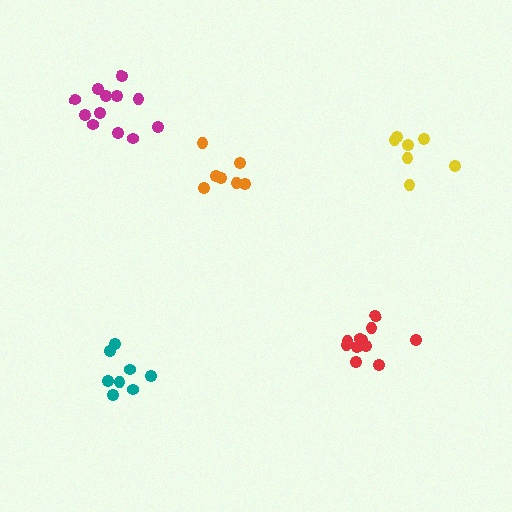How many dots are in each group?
Group 1: 13 dots, Group 2: 11 dots, Group 3: 7 dots, Group 4: 7 dots, Group 5: 8 dots (46 total).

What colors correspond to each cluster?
The clusters are colored: magenta, red, yellow, orange, teal.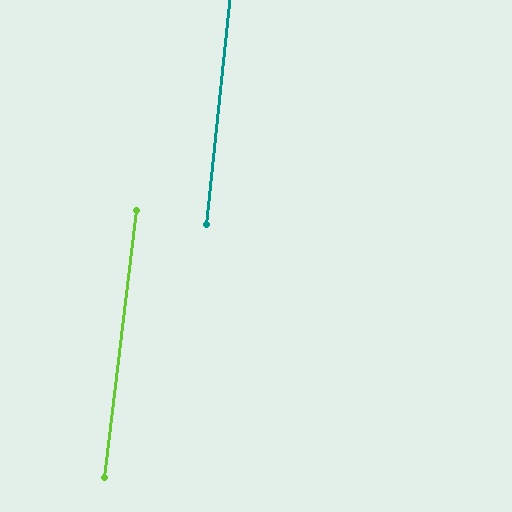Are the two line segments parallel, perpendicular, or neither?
Parallel — their directions differ by only 0.6°.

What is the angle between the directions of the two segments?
Approximately 1 degree.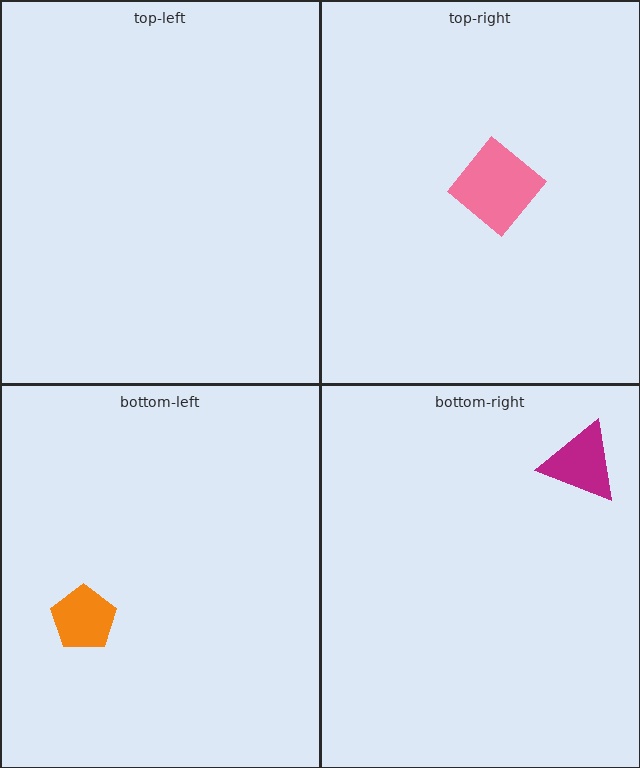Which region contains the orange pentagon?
The bottom-left region.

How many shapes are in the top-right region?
1.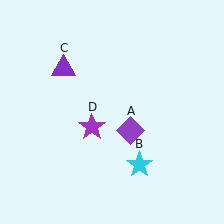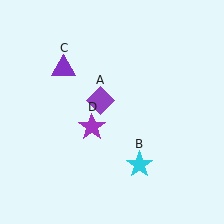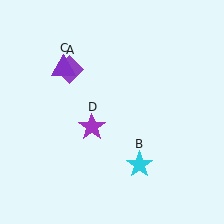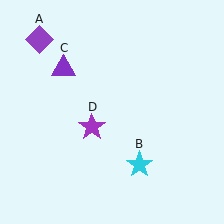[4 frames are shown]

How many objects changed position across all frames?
1 object changed position: purple diamond (object A).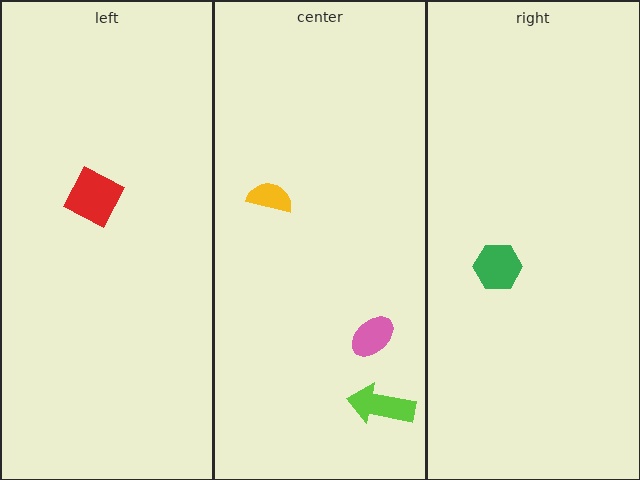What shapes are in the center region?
The lime arrow, the yellow semicircle, the pink ellipse.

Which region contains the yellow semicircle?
The center region.